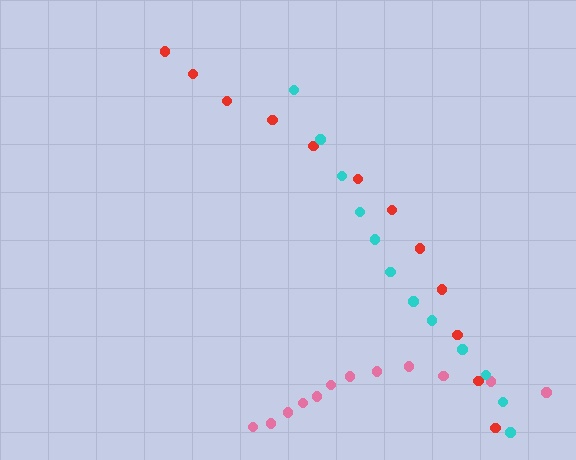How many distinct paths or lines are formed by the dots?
There are 3 distinct paths.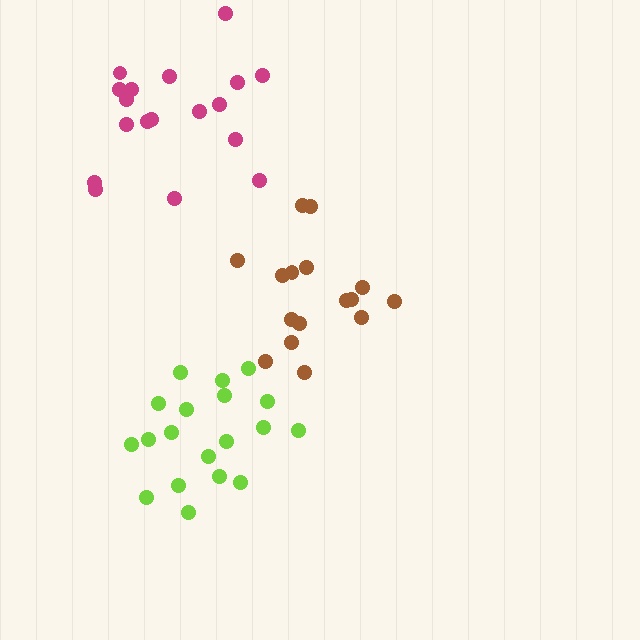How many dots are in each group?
Group 1: 16 dots, Group 2: 19 dots, Group 3: 18 dots (53 total).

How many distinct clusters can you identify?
There are 3 distinct clusters.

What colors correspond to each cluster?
The clusters are colored: brown, lime, magenta.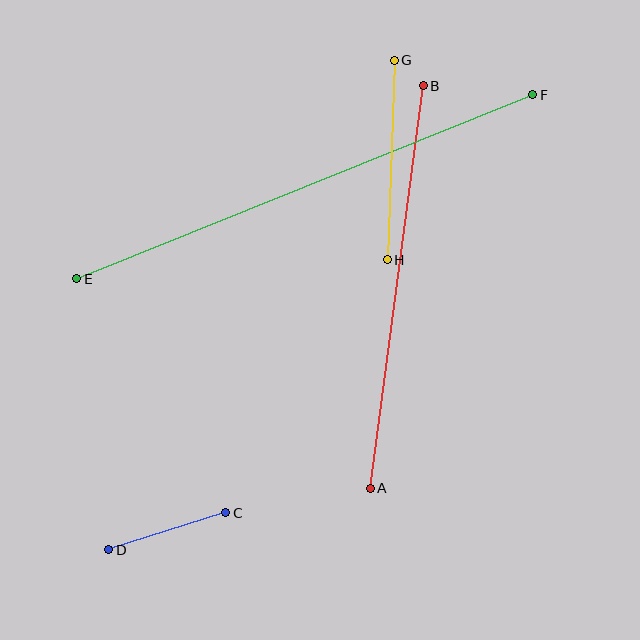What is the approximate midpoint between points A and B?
The midpoint is at approximately (397, 287) pixels.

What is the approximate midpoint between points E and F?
The midpoint is at approximately (305, 187) pixels.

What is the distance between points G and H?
The distance is approximately 200 pixels.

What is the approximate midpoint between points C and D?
The midpoint is at approximately (167, 531) pixels.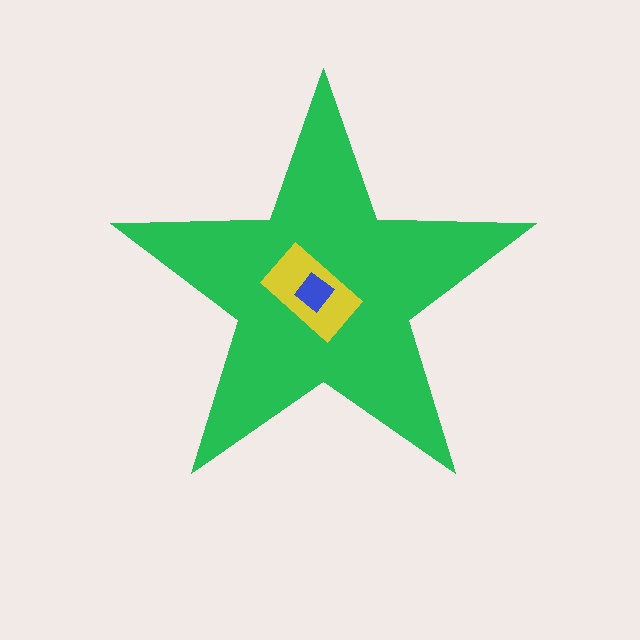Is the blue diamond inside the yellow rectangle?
Yes.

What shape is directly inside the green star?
The yellow rectangle.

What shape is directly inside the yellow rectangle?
The blue diamond.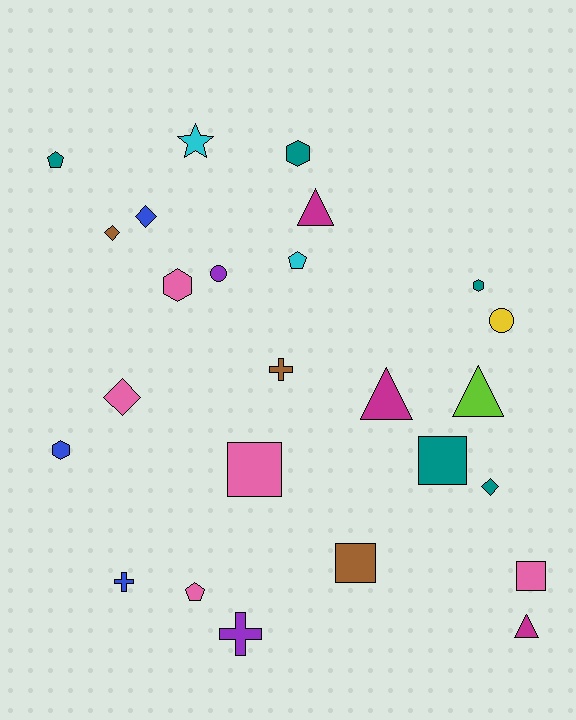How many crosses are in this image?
There are 3 crosses.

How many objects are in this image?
There are 25 objects.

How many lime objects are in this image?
There is 1 lime object.